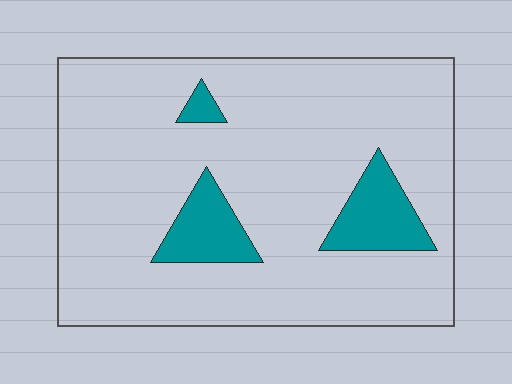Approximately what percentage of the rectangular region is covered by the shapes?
Approximately 10%.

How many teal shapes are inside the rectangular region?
3.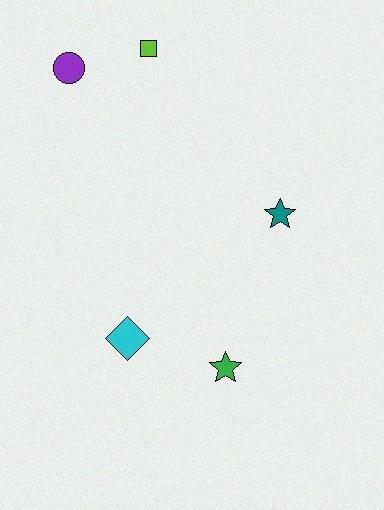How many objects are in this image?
There are 5 objects.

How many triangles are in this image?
There are no triangles.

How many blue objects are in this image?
There are no blue objects.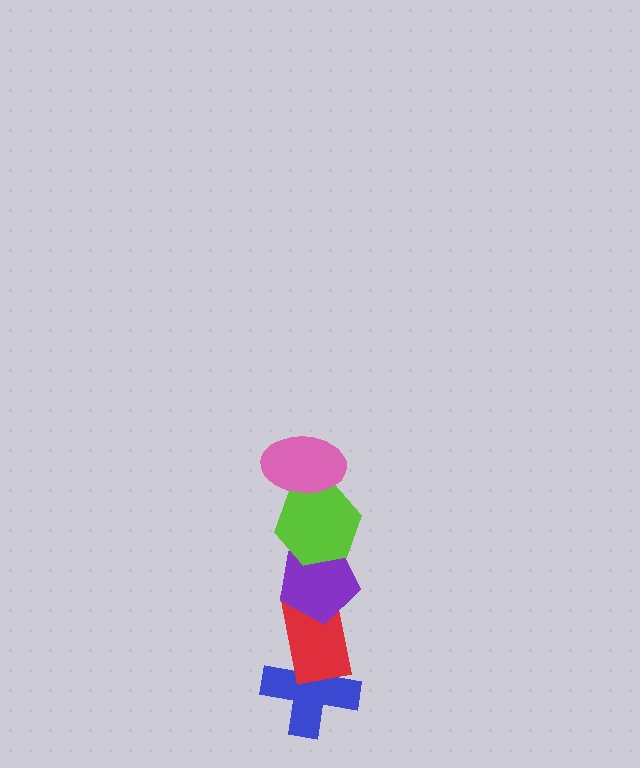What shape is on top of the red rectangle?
The purple pentagon is on top of the red rectangle.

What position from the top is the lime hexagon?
The lime hexagon is 2nd from the top.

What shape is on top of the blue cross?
The red rectangle is on top of the blue cross.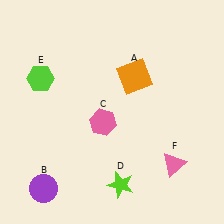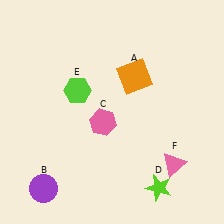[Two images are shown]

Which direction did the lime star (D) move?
The lime star (D) moved right.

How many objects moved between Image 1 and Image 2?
2 objects moved between the two images.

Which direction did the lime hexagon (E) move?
The lime hexagon (E) moved right.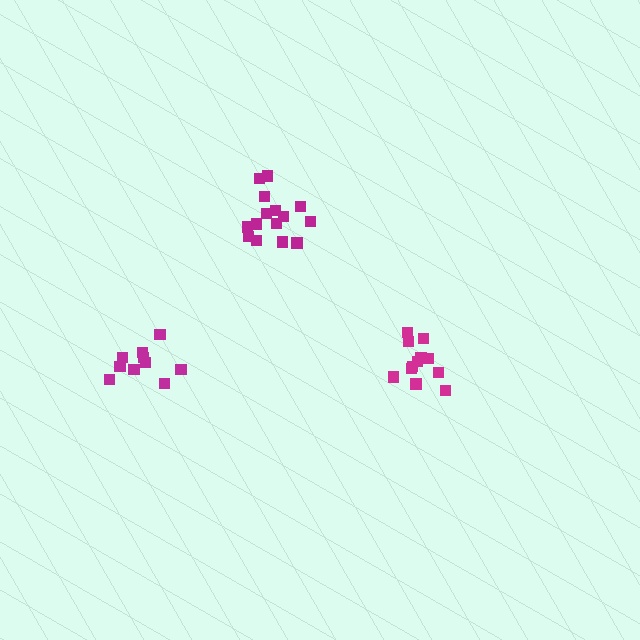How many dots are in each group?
Group 1: 15 dots, Group 2: 10 dots, Group 3: 12 dots (37 total).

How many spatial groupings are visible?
There are 3 spatial groupings.